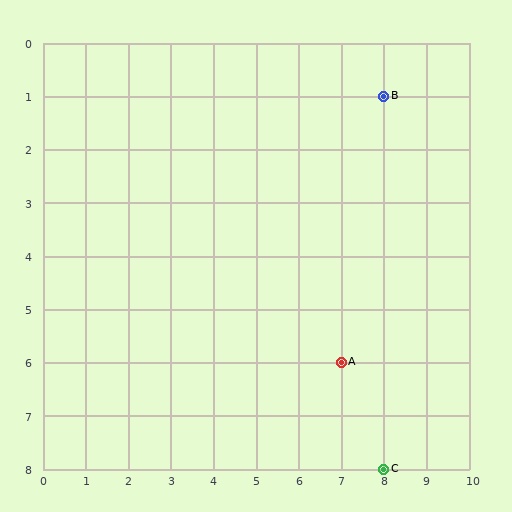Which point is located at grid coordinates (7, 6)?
Point A is at (7, 6).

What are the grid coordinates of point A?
Point A is at grid coordinates (7, 6).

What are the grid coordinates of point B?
Point B is at grid coordinates (8, 1).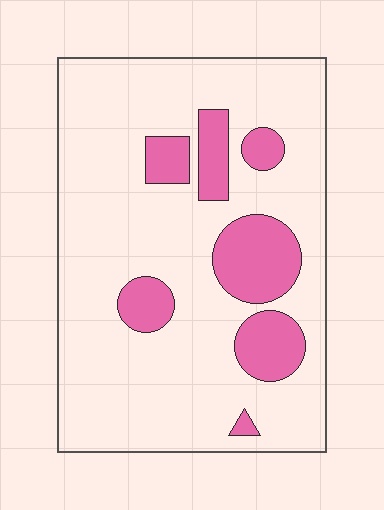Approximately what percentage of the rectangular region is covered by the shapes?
Approximately 20%.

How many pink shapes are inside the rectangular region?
7.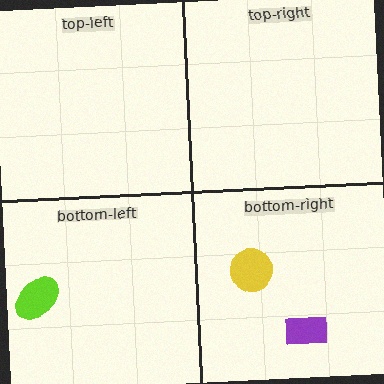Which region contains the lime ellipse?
The bottom-left region.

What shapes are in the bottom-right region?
The purple rectangle, the yellow circle.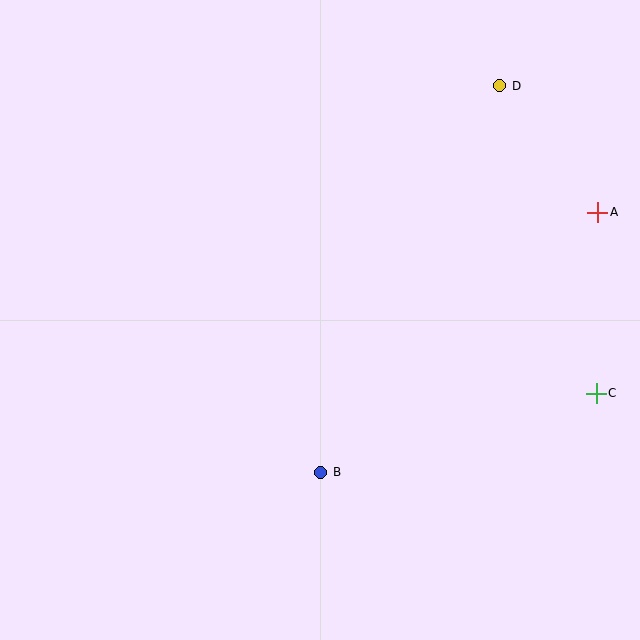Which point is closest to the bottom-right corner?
Point C is closest to the bottom-right corner.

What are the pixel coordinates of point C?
Point C is at (596, 393).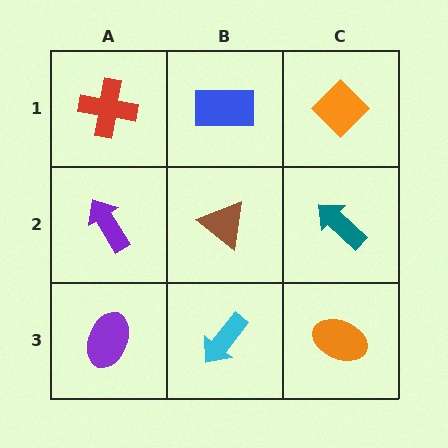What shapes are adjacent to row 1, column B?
A brown triangle (row 2, column B), a red cross (row 1, column A), an orange diamond (row 1, column C).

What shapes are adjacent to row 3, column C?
A teal arrow (row 2, column C), a cyan arrow (row 3, column B).